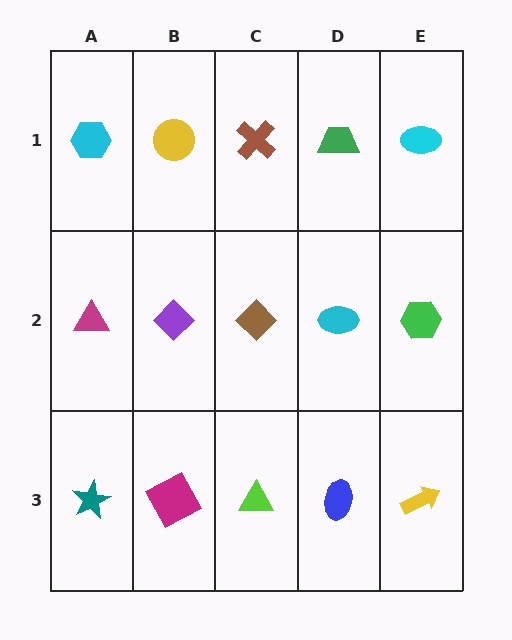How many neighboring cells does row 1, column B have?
3.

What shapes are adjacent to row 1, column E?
A green hexagon (row 2, column E), a green trapezoid (row 1, column D).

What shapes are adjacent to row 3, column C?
A brown diamond (row 2, column C), a magenta square (row 3, column B), a blue ellipse (row 3, column D).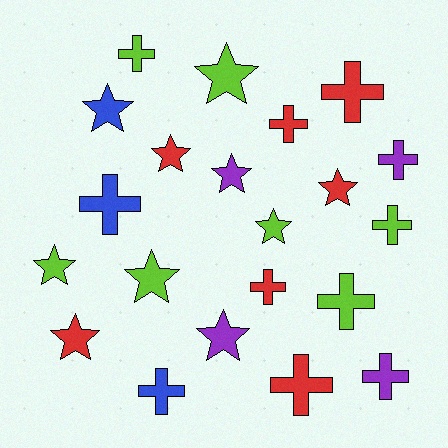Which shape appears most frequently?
Cross, with 11 objects.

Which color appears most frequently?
Lime, with 7 objects.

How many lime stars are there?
There are 4 lime stars.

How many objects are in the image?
There are 21 objects.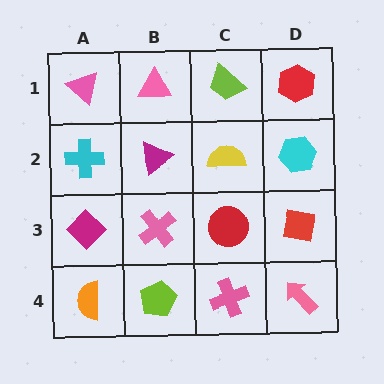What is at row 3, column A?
A magenta diamond.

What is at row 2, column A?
A cyan cross.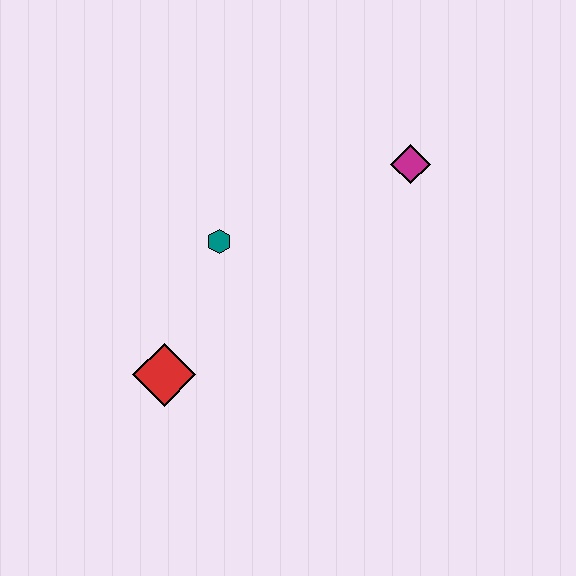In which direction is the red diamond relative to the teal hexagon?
The red diamond is below the teal hexagon.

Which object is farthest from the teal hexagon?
The magenta diamond is farthest from the teal hexagon.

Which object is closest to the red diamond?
The teal hexagon is closest to the red diamond.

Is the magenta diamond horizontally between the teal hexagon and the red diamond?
No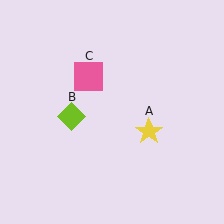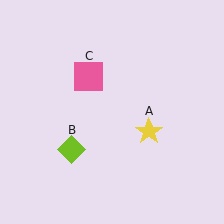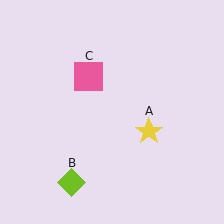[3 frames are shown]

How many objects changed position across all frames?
1 object changed position: lime diamond (object B).